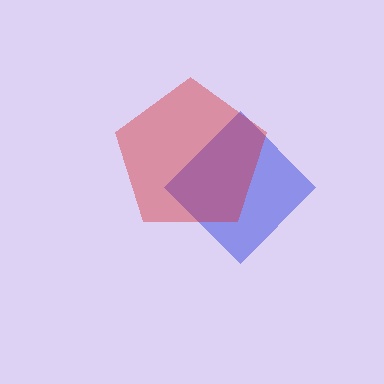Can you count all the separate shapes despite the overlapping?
Yes, there are 2 separate shapes.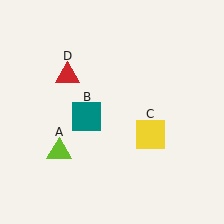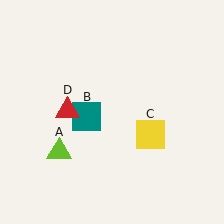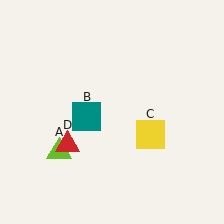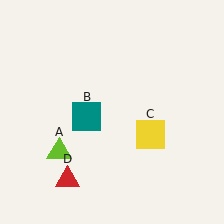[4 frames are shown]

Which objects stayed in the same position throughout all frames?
Lime triangle (object A) and teal square (object B) and yellow square (object C) remained stationary.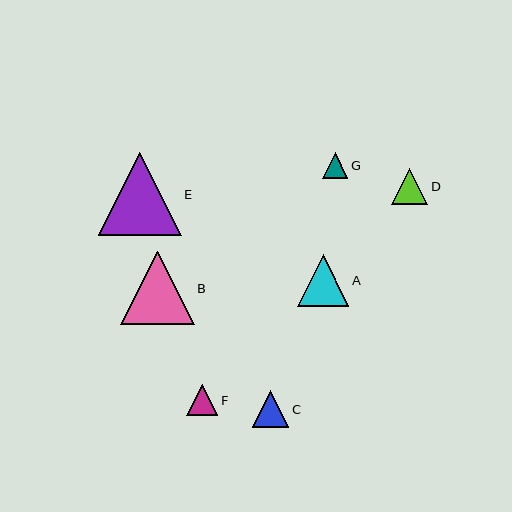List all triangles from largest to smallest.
From largest to smallest: E, B, A, D, C, F, G.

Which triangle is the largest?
Triangle E is the largest with a size of approximately 83 pixels.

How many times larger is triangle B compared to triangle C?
Triangle B is approximately 2.0 times the size of triangle C.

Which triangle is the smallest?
Triangle G is the smallest with a size of approximately 26 pixels.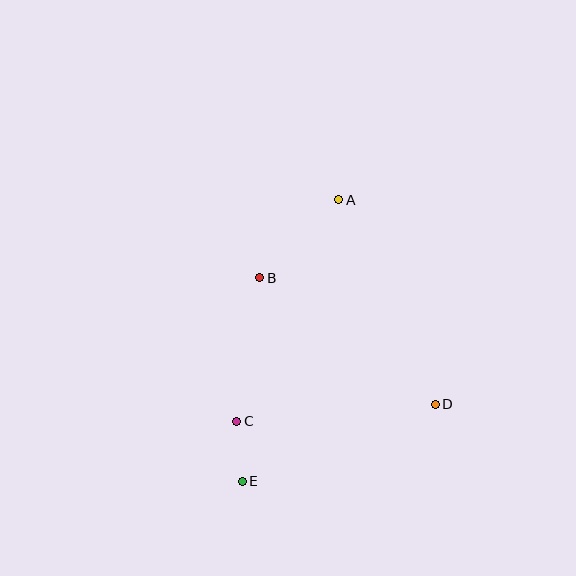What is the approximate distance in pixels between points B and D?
The distance between B and D is approximately 216 pixels.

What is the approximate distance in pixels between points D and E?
The distance between D and E is approximately 208 pixels.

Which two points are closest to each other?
Points C and E are closest to each other.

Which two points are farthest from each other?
Points A and E are farthest from each other.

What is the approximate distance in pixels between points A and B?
The distance between A and B is approximately 111 pixels.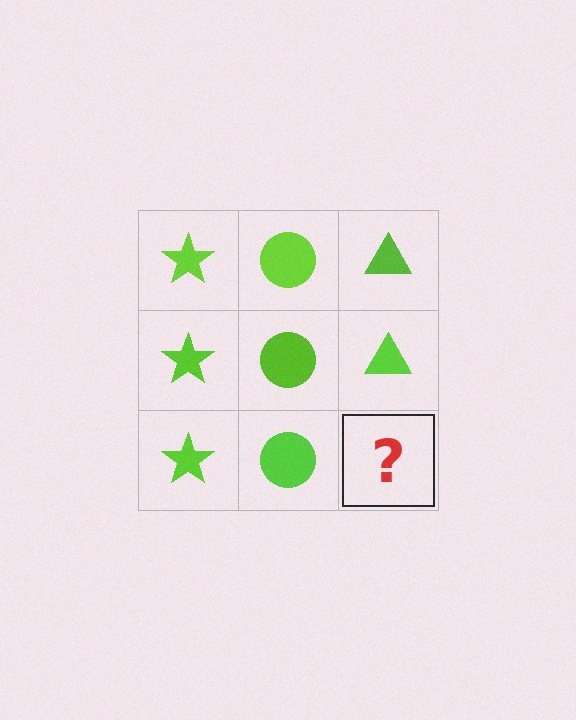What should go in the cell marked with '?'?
The missing cell should contain a lime triangle.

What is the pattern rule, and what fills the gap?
The rule is that each column has a consistent shape. The gap should be filled with a lime triangle.